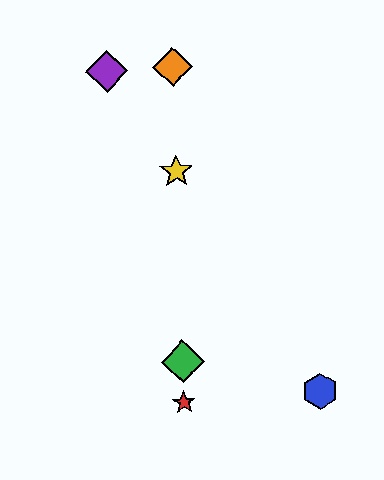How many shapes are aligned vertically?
4 shapes (the red star, the green diamond, the yellow star, the orange diamond) are aligned vertically.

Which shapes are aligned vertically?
The red star, the green diamond, the yellow star, the orange diamond are aligned vertically.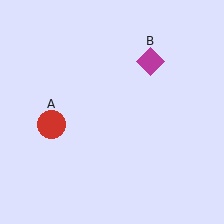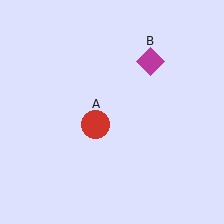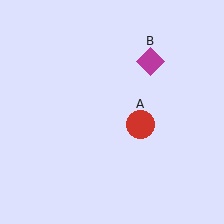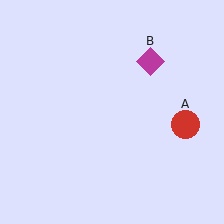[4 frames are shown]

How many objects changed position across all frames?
1 object changed position: red circle (object A).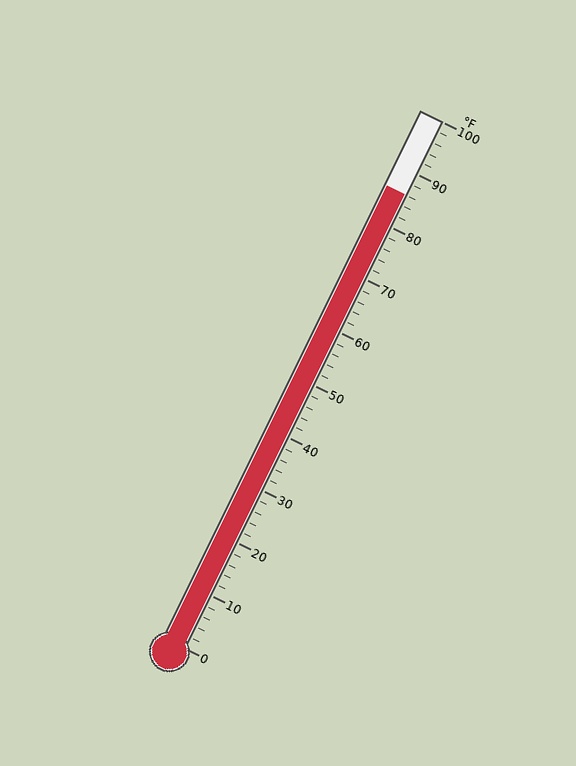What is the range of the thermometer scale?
The thermometer scale ranges from 0°F to 100°F.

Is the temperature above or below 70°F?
The temperature is above 70°F.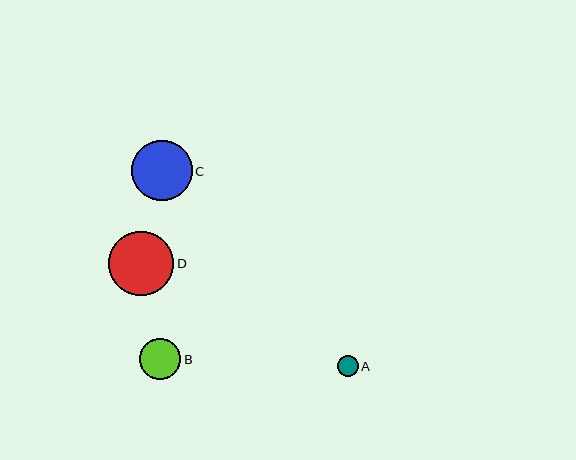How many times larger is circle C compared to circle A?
Circle C is approximately 2.9 times the size of circle A.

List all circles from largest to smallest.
From largest to smallest: D, C, B, A.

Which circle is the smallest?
Circle A is the smallest with a size of approximately 21 pixels.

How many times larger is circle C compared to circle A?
Circle C is approximately 2.9 times the size of circle A.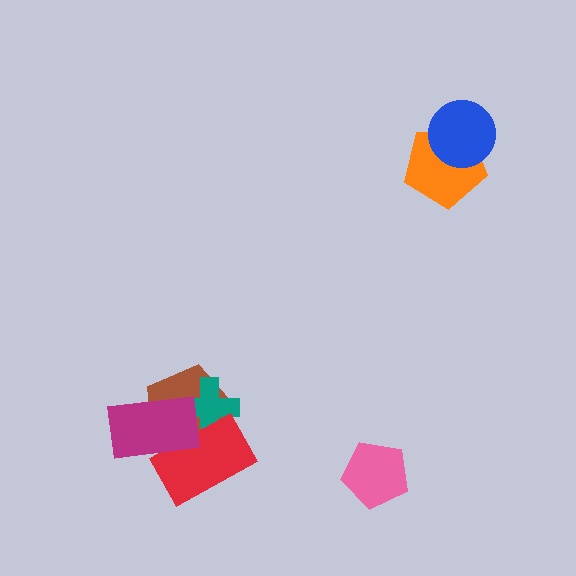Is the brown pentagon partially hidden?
Yes, it is partially covered by another shape.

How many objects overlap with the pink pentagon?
0 objects overlap with the pink pentagon.